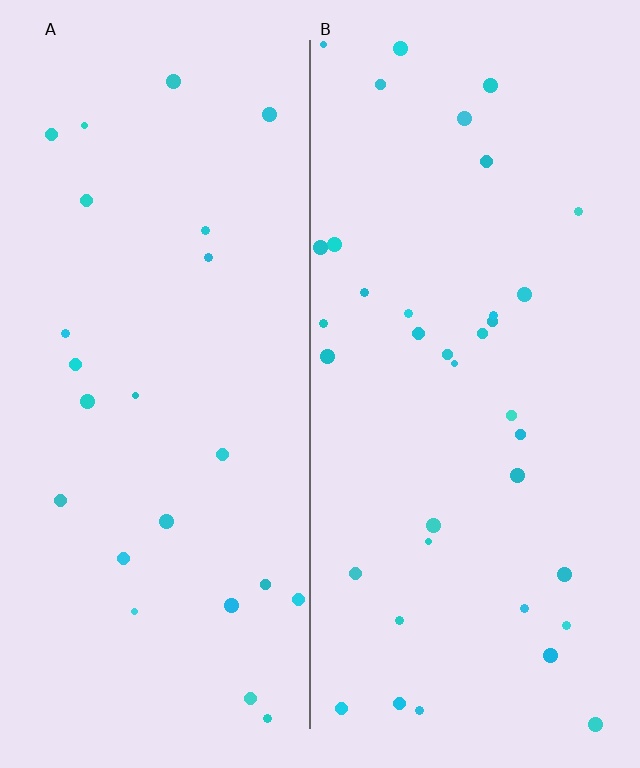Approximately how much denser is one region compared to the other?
Approximately 1.5× — region B over region A.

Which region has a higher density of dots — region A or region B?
B (the right).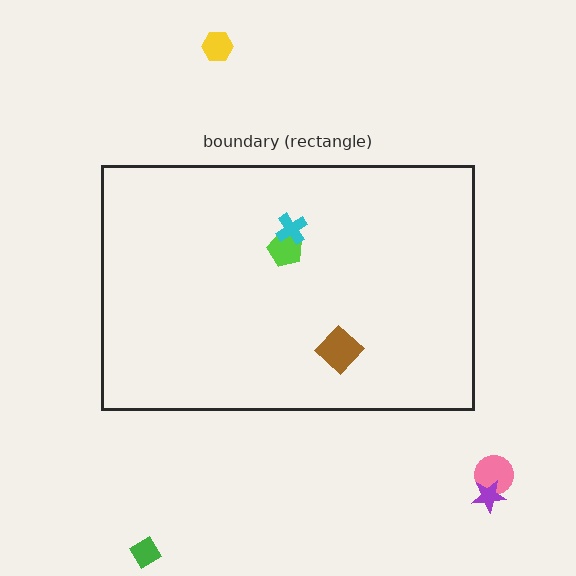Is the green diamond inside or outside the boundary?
Outside.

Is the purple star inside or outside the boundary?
Outside.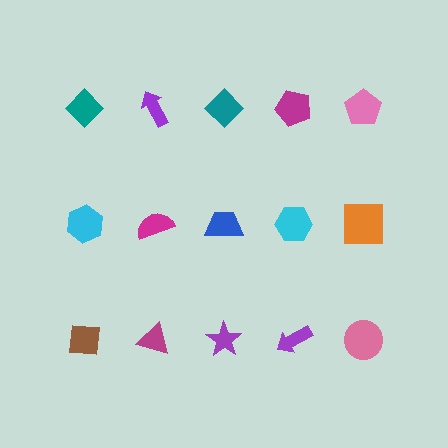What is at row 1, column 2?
A purple arrow.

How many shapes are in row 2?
5 shapes.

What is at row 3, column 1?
A brown square.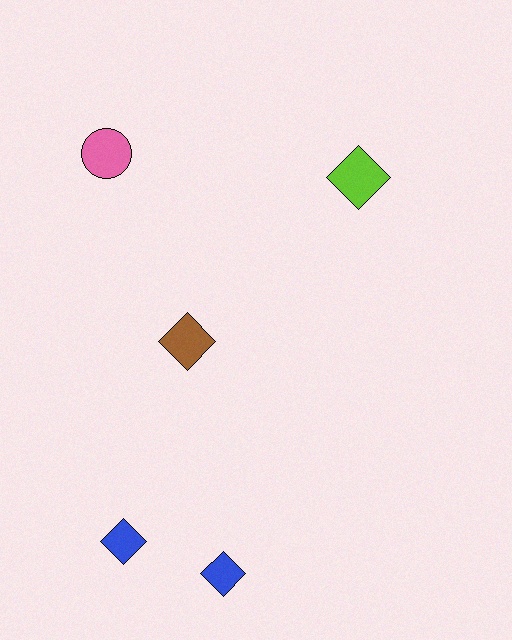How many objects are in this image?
There are 5 objects.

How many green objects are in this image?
There are no green objects.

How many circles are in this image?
There is 1 circle.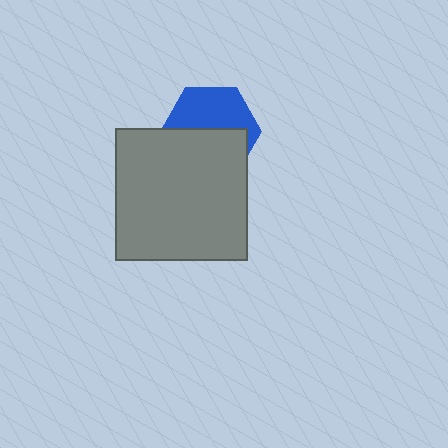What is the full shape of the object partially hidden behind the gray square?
The partially hidden object is a blue hexagon.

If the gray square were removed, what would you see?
You would see the complete blue hexagon.